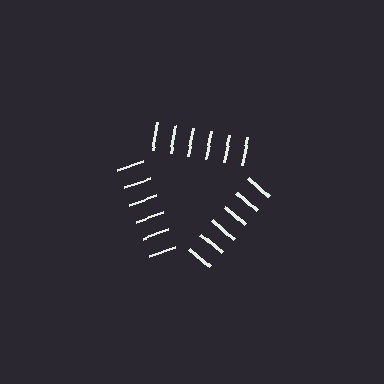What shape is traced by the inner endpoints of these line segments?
An illusory triangle — the line segments terminate on its edges but no continuous stroke is drawn.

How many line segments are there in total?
18 — 6 along each of the 3 edges.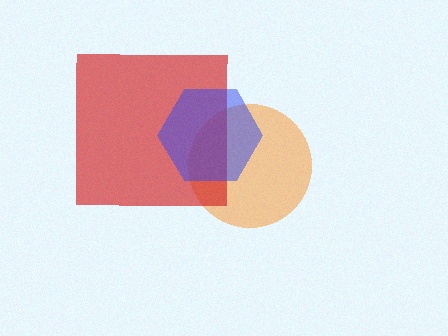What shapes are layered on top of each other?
The layered shapes are: an orange circle, a red square, a blue hexagon.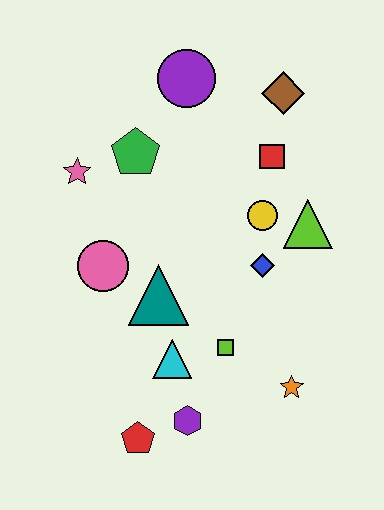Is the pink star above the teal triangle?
Yes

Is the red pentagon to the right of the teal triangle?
No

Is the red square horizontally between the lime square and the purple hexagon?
No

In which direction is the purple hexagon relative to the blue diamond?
The purple hexagon is below the blue diamond.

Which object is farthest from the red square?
The red pentagon is farthest from the red square.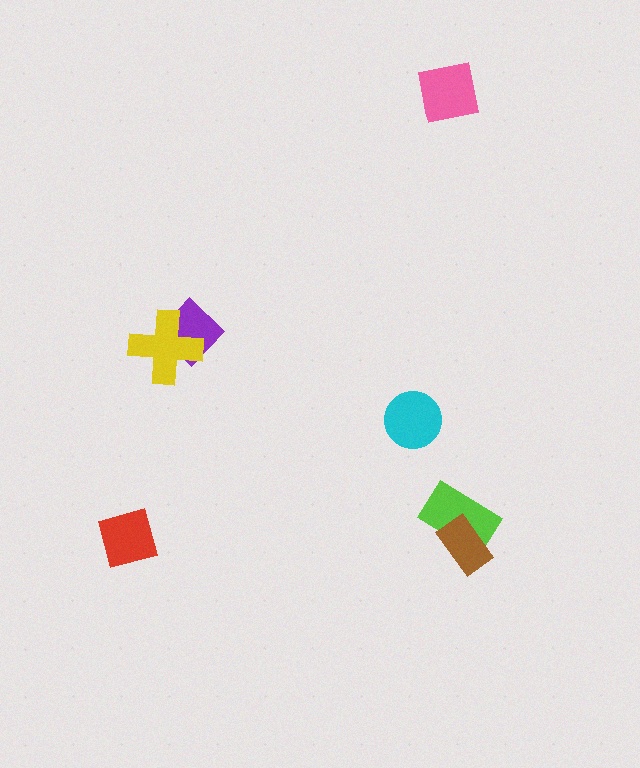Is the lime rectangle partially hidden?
Yes, it is partially covered by another shape.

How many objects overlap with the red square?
0 objects overlap with the red square.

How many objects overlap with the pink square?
0 objects overlap with the pink square.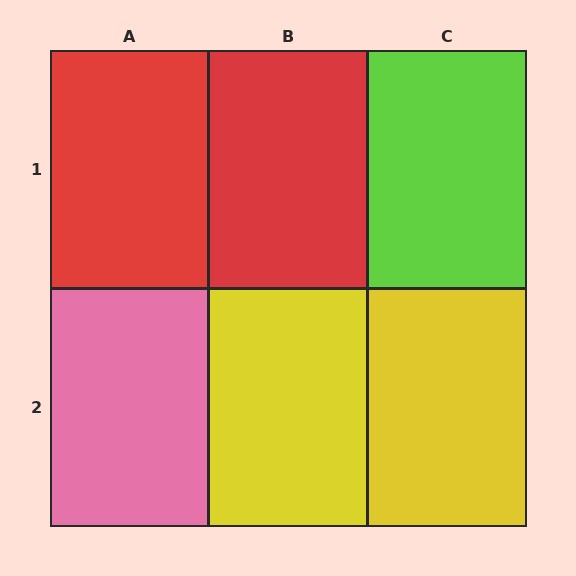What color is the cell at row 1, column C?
Lime.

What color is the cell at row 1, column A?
Red.